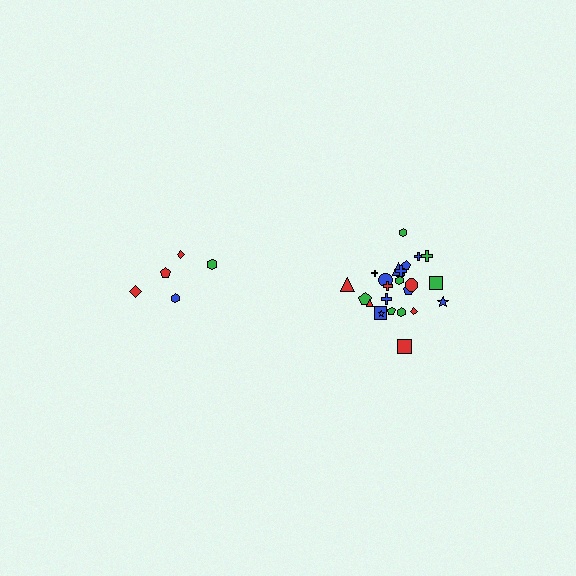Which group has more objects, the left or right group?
The right group.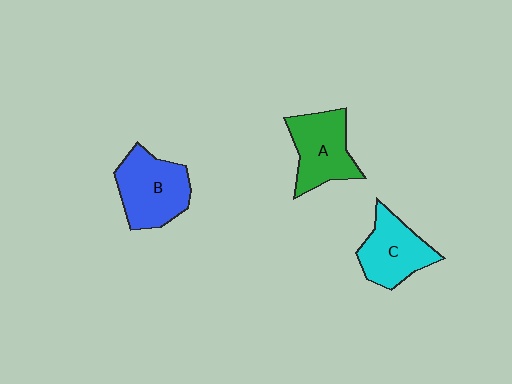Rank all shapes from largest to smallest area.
From largest to smallest: B (blue), A (green), C (cyan).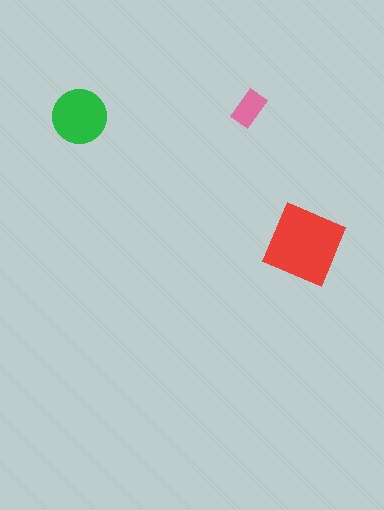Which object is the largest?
The red diamond.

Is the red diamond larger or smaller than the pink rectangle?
Larger.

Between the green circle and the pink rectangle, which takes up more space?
The green circle.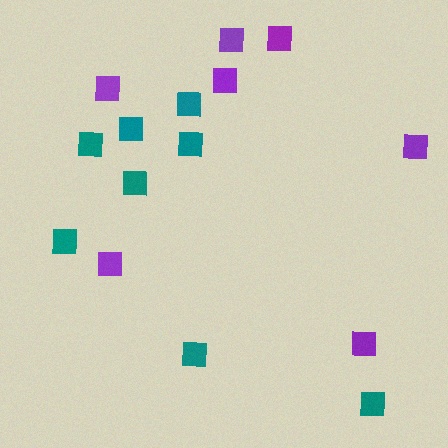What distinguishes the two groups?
There are 2 groups: one group of teal squares (8) and one group of purple squares (7).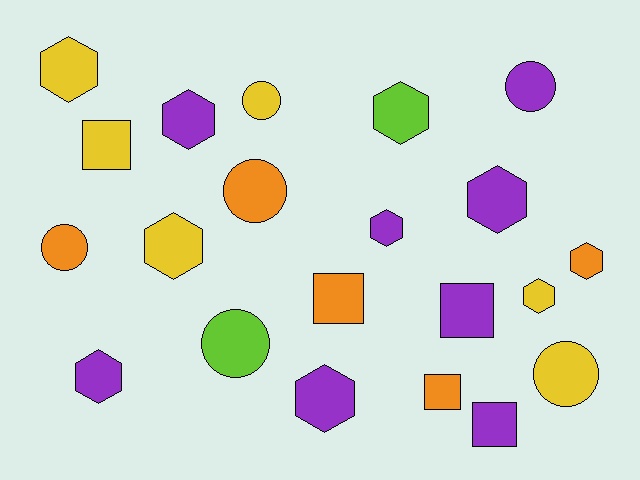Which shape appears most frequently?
Hexagon, with 10 objects.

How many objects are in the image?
There are 21 objects.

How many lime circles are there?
There is 1 lime circle.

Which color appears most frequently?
Purple, with 8 objects.